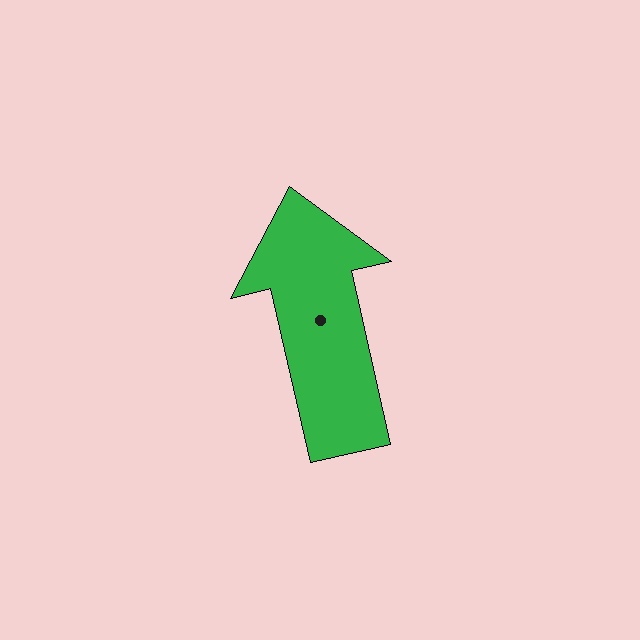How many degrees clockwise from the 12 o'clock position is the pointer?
Approximately 347 degrees.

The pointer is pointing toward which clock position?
Roughly 12 o'clock.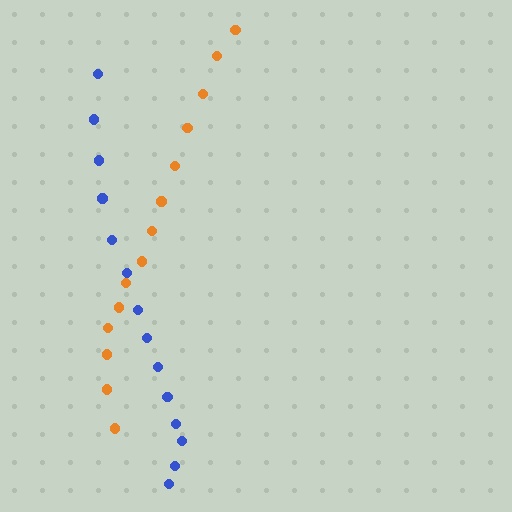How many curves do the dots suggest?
There are 2 distinct paths.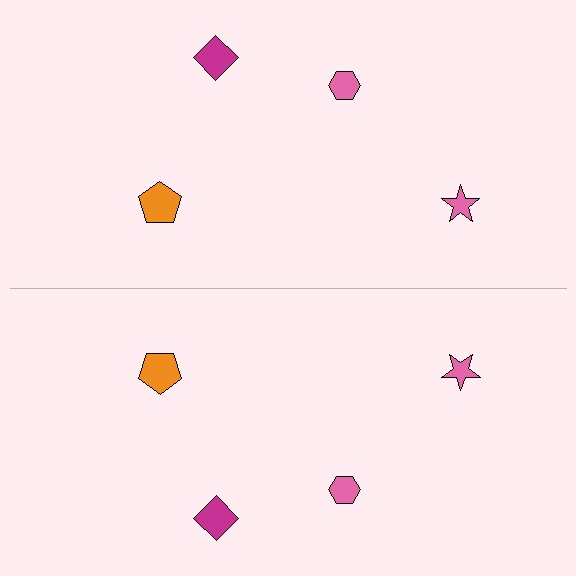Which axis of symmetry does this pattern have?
The pattern has a horizontal axis of symmetry running through the center of the image.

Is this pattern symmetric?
Yes, this pattern has bilateral (reflection) symmetry.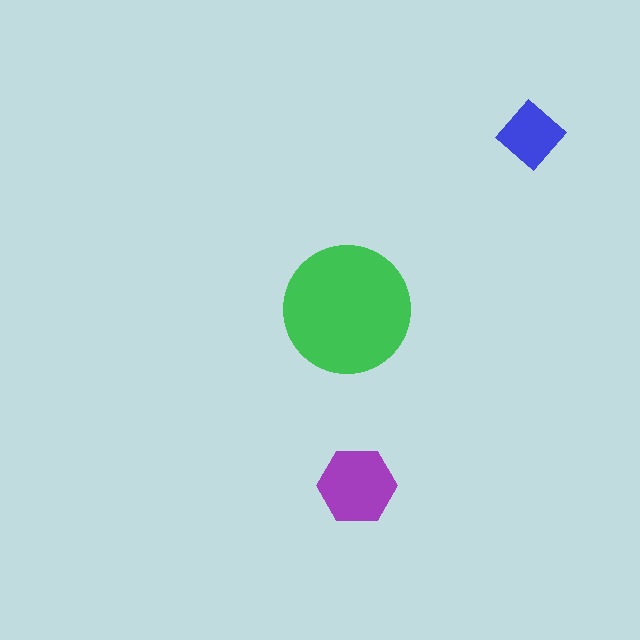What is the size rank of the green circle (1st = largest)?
1st.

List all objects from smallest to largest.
The blue diamond, the purple hexagon, the green circle.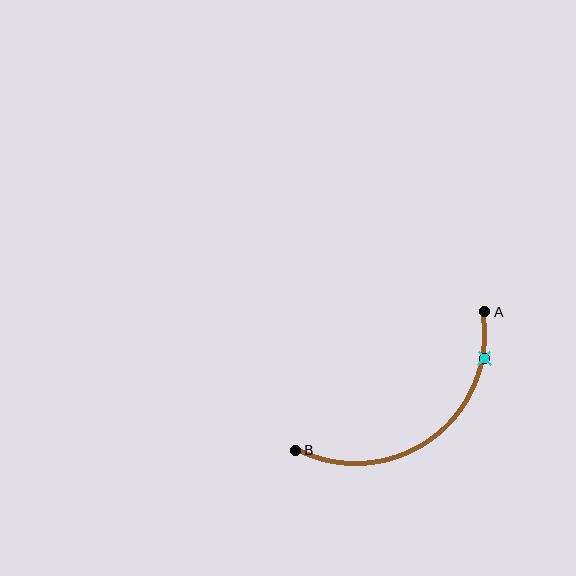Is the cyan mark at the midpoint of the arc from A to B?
No. The cyan mark lies on the arc but is closer to endpoint A. The arc midpoint would be at the point on the curve equidistant along the arc from both A and B.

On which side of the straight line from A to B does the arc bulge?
The arc bulges below and to the right of the straight line connecting A and B.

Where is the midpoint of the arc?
The arc midpoint is the point on the curve farthest from the straight line joining A and B. It sits below and to the right of that line.